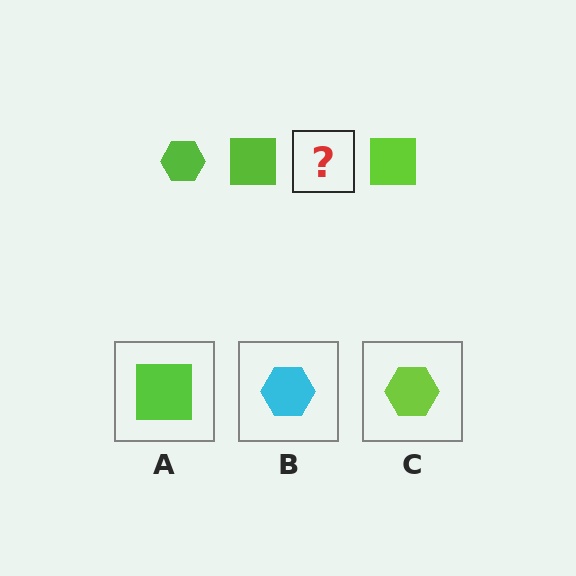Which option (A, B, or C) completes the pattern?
C.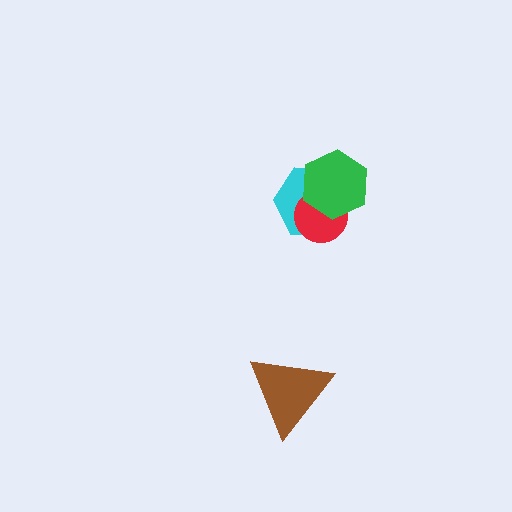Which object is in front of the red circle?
The green hexagon is in front of the red circle.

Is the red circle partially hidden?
Yes, it is partially covered by another shape.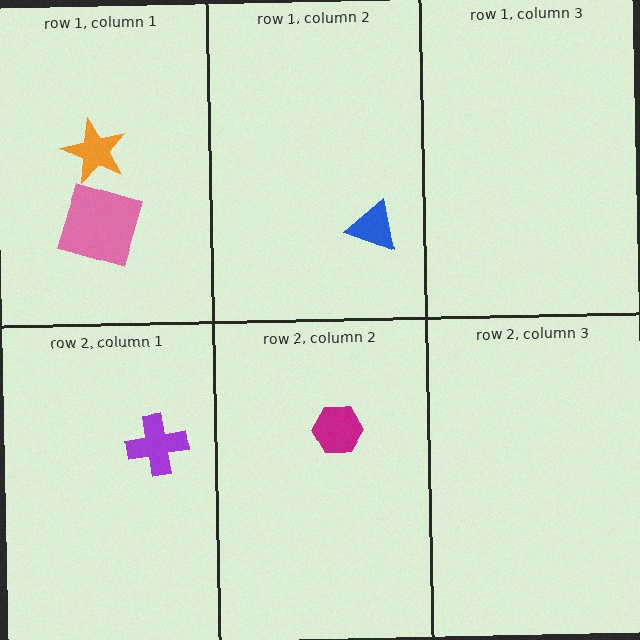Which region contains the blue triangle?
The row 1, column 2 region.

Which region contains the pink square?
The row 1, column 1 region.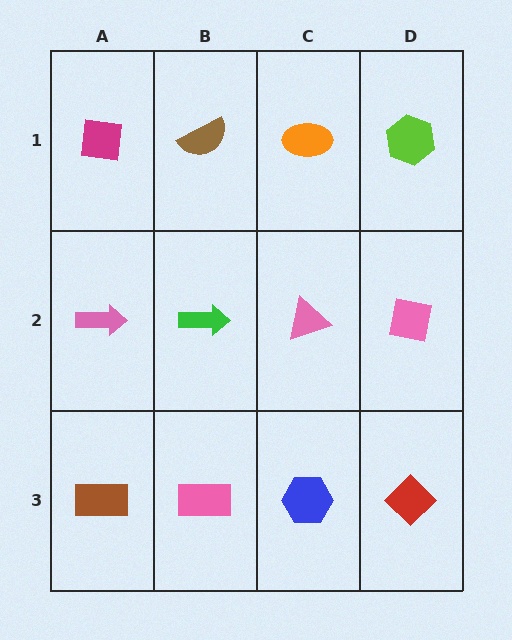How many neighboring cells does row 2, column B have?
4.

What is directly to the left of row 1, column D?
An orange ellipse.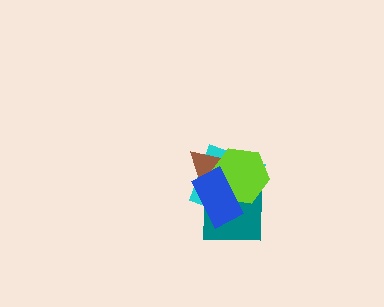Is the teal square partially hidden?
Yes, it is partially covered by another shape.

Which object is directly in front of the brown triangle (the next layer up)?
The teal square is directly in front of the brown triangle.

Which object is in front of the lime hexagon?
The blue rectangle is in front of the lime hexagon.